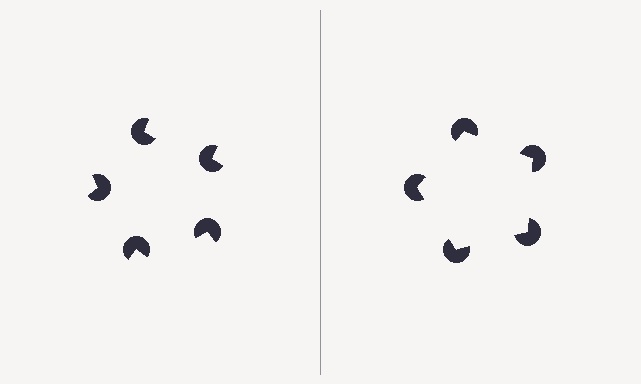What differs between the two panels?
The pac-man discs are positioned identically on both sides; only the wedge orientations differ. On the right they align to a pentagon; on the left they are misaligned.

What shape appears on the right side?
An illusory pentagon.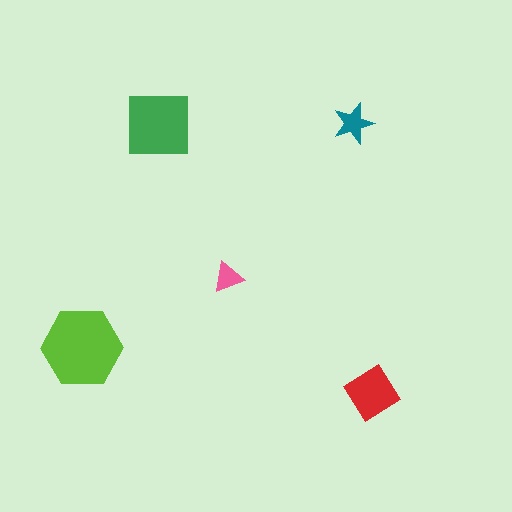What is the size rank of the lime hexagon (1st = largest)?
1st.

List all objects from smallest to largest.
The pink triangle, the teal star, the red diamond, the green square, the lime hexagon.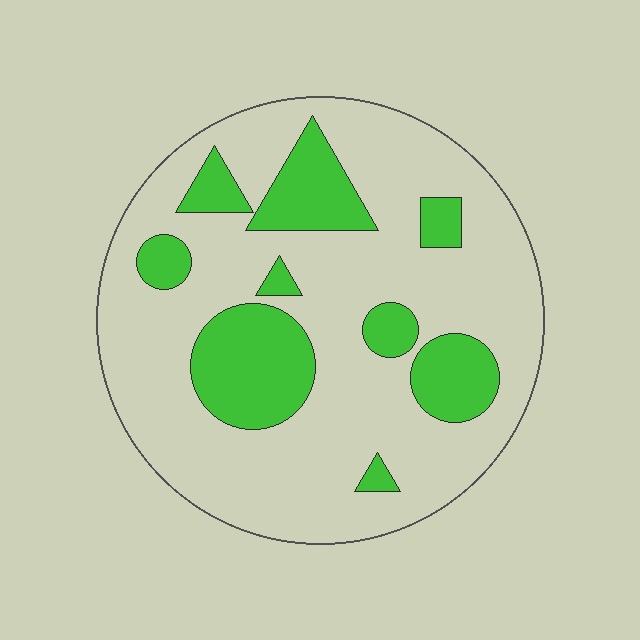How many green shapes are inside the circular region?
9.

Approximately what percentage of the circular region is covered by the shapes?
Approximately 25%.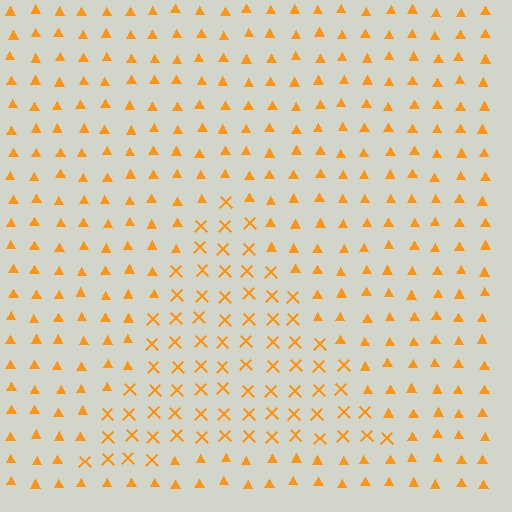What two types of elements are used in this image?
The image uses X marks inside the triangle region and triangles outside it.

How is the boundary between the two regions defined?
The boundary is defined by a change in element shape: X marks inside vs. triangles outside. All elements share the same color and spacing.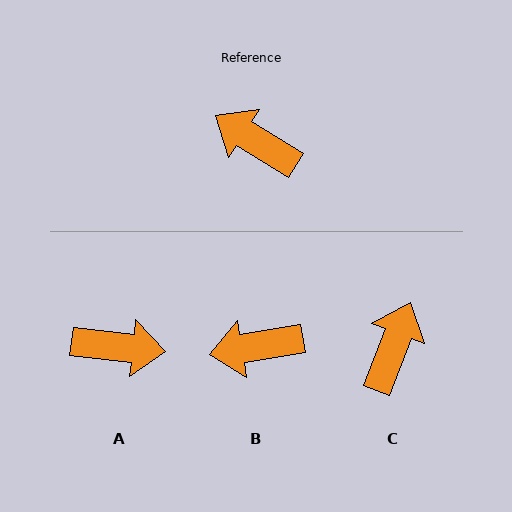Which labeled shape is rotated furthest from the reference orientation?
A, about 154 degrees away.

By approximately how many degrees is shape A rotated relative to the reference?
Approximately 154 degrees clockwise.